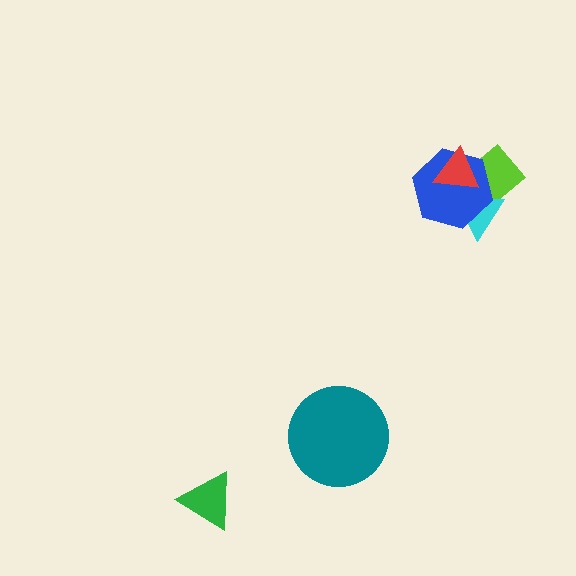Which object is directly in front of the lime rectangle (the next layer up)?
The cyan triangle is directly in front of the lime rectangle.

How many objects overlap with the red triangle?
3 objects overlap with the red triangle.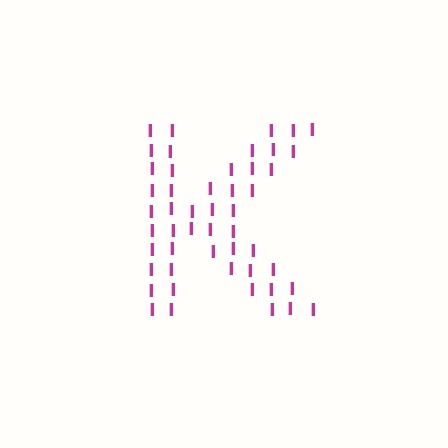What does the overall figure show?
The overall figure shows the letter K.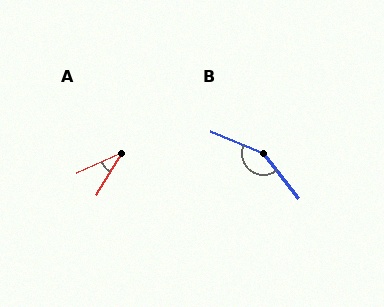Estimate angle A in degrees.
Approximately 34 degrees.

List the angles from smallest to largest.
A (34°), B (152°).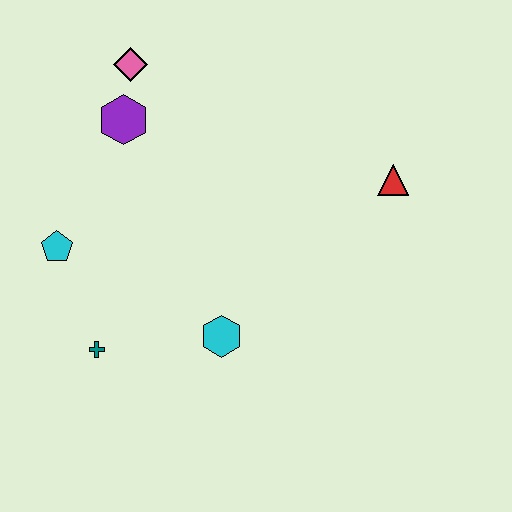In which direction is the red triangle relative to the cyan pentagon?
The red triangle is to the right of the cyan pentagon.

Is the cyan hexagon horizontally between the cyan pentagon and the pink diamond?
No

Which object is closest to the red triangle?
The cyan hexagon is closest to the red triangle.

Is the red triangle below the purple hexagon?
Yes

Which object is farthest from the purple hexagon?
The red triangle is farthest from the purple hexagon.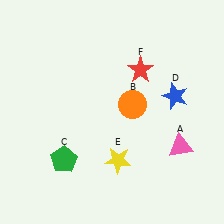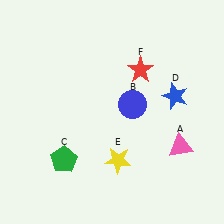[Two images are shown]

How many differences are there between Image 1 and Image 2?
There is 1 difference between the two images.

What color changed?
The circle (B) changed from orange in Image 1 to blue in Image 2.